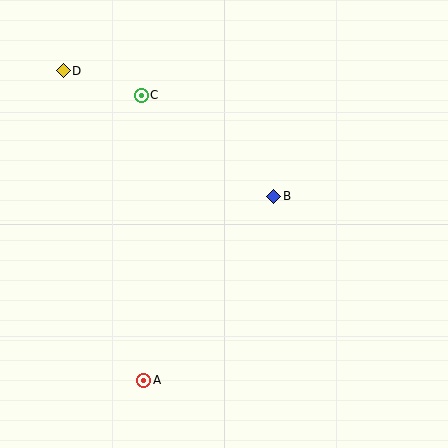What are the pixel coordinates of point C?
Point C is at (141, 95).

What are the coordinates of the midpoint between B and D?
The midpoint between B and D is at (168, 133).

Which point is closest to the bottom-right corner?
Point B is closest to the bottom-right corner.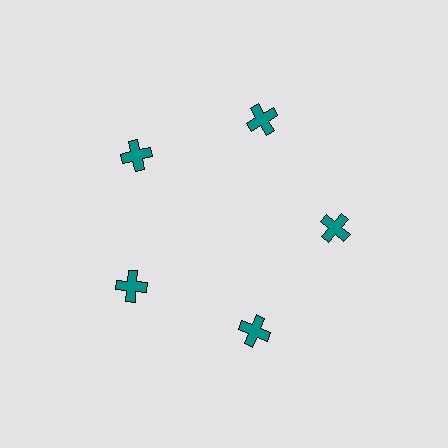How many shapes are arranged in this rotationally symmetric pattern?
There are 5 shapes, arranged in 5 groups of 1.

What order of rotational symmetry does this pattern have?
This pattern has 5-fold rotational symmetry.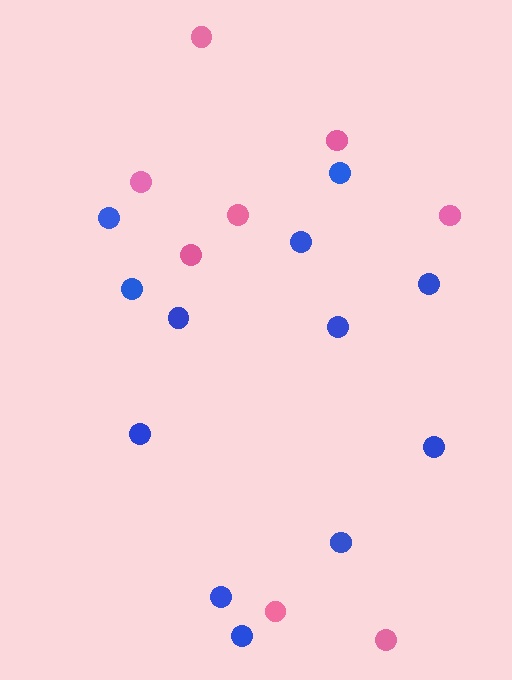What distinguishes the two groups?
There are 2 groups: one group of pink circles (8) and one group of blue circles (12).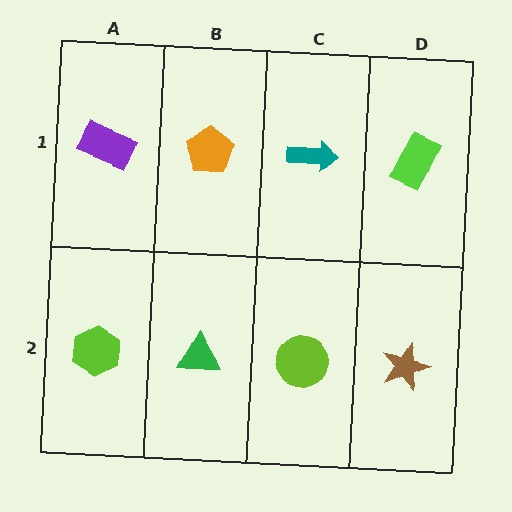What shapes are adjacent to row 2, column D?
A lime rectangle (row 1, column D), a lime circle (row 2, column C).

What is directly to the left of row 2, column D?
A lime circle.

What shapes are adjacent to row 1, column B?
A green triangle (row 2, column B), a purple rectangle (row 1, column A), a teal arrow (row 1, column C).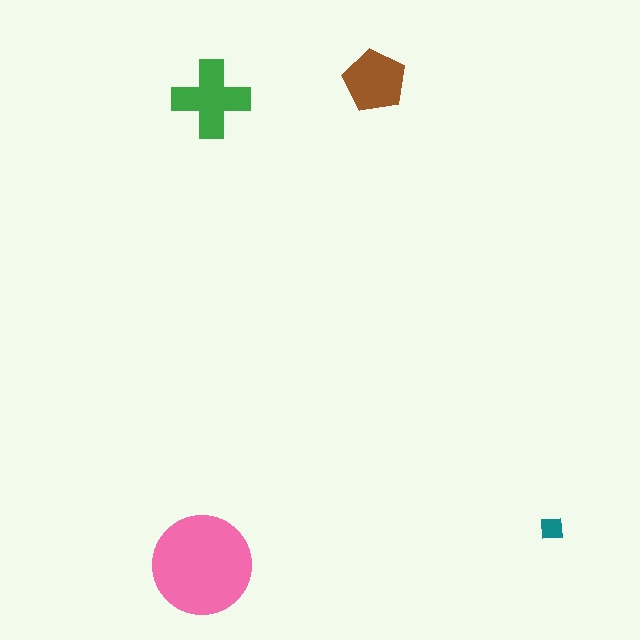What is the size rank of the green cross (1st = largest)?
2nd.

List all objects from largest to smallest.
The pink circle, the green cross, the brown pentagon, the teal square.